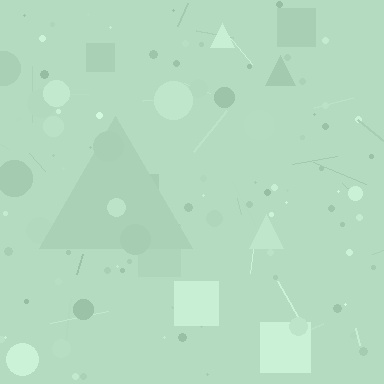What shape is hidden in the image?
A triangle is hidden in the image.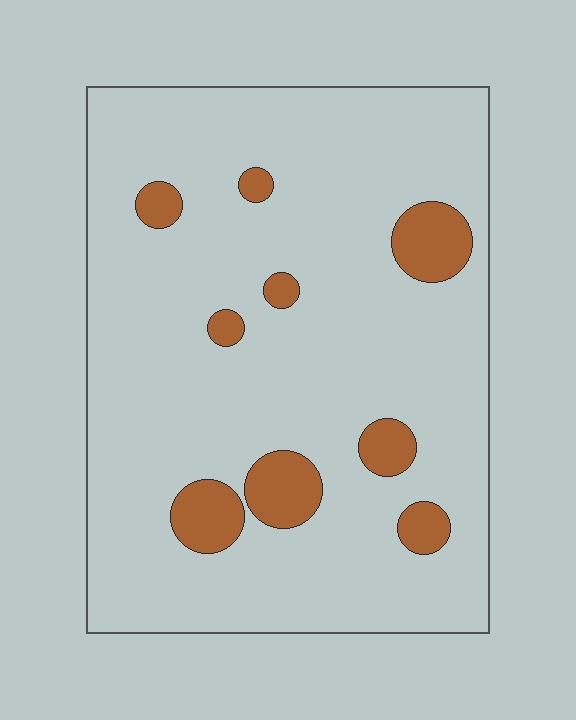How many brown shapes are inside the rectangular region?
9.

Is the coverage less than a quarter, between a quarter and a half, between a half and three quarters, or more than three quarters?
Less than a quarter.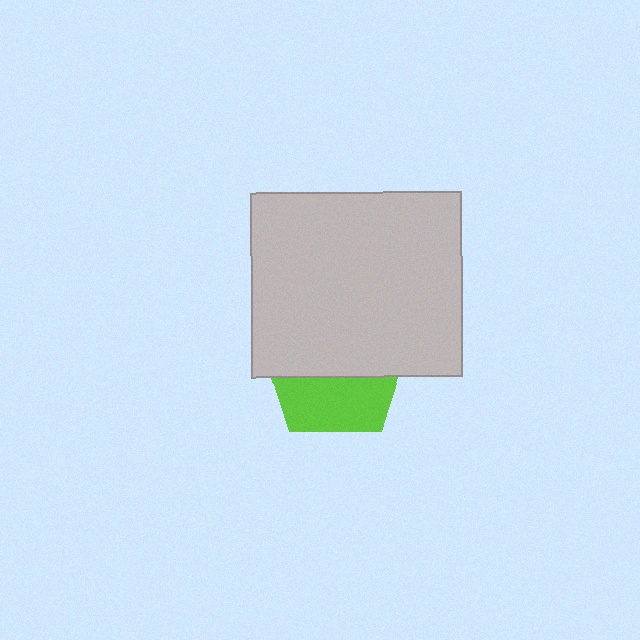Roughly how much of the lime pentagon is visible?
A small part of it is visible (roughly 41%).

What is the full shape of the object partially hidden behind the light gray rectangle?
The partially hidden object is a lime pentagon.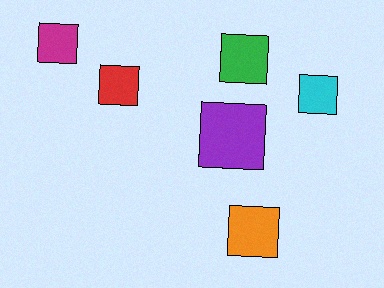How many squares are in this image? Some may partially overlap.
There are 6 squares.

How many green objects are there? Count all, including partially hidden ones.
There is 1 green object.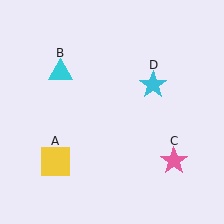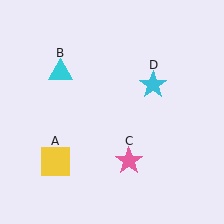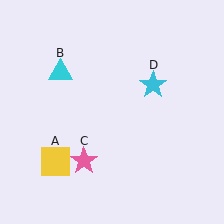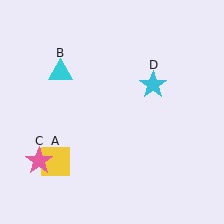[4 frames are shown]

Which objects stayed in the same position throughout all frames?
Yellow square (object A) and cyan triangle (object B) and cyan star (object D) remained stationary.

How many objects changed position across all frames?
1 object changed position: pink star (object C).